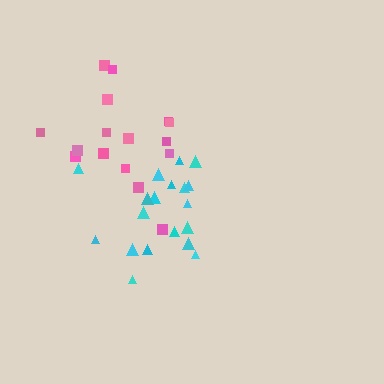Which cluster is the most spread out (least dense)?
Pink.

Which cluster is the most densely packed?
Cyan.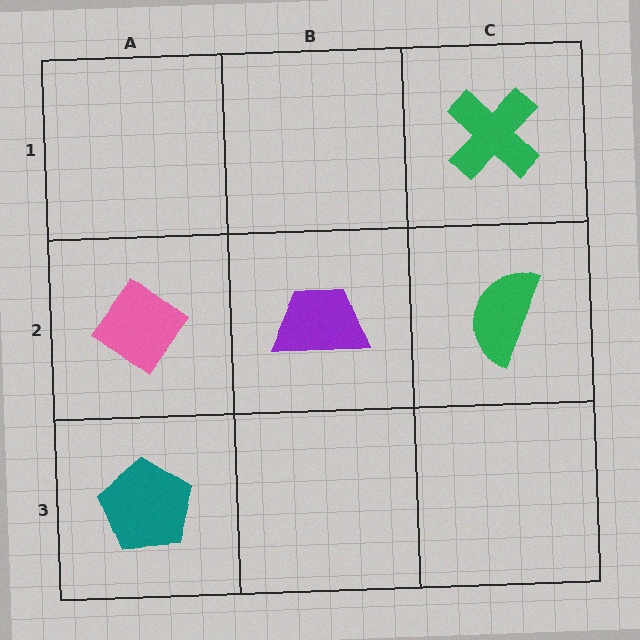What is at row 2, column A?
A pink diamond.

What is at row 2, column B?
A purple trapezoid.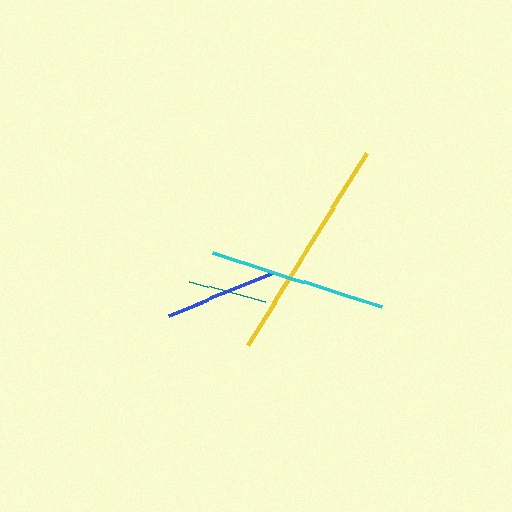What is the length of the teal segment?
The teal segment is approximately 80 pixels long.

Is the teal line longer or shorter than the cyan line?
The cyan line is longer than the teal line.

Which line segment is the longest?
The yellow line is the longest at approximately 226 pixels.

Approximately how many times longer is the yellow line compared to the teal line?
The yellow line is approximately 2.8 times the length of the teal line.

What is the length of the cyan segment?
The cyan segment is approximately 177 pixels long.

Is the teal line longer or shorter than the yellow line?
The yellow line is longer than the teal line.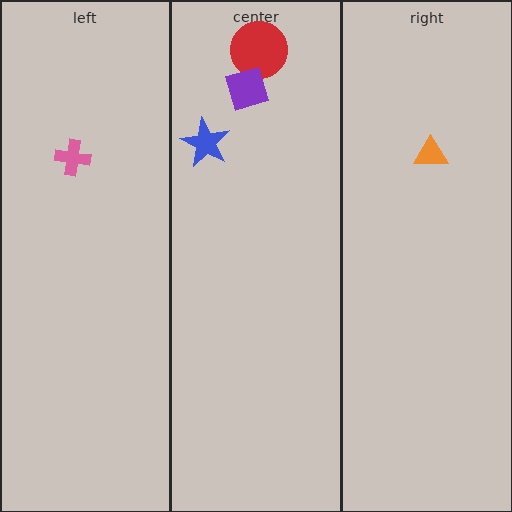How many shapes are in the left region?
1.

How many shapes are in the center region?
3.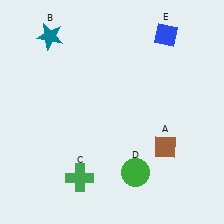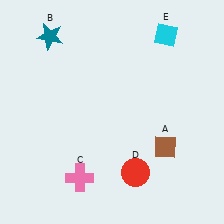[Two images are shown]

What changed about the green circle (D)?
In Image 1, D is green. In Image 2, it changed to red.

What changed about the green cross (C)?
In Image 1, C is green. In Image 2, it changed to pink.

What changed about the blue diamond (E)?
In Image 1, E is blue. In Image 2, it changed to cyan.